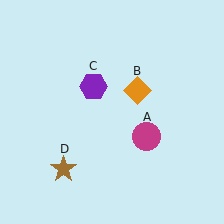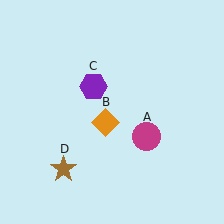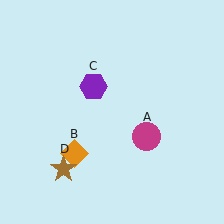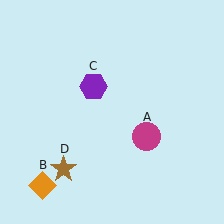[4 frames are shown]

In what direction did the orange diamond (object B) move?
The orange diamond (object B) moved down and to the left.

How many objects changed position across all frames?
1 object changed position: orange diamond (object B).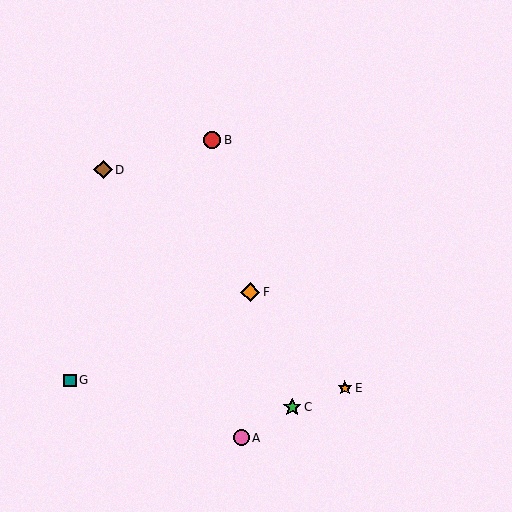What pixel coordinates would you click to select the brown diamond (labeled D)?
Click at (103, 170) to select the brown diamond D.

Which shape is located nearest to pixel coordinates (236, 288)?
The orange diamond (labeled F) at (250, 292) is nearest to that location.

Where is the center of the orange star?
The center of the orange star is at (345, 388).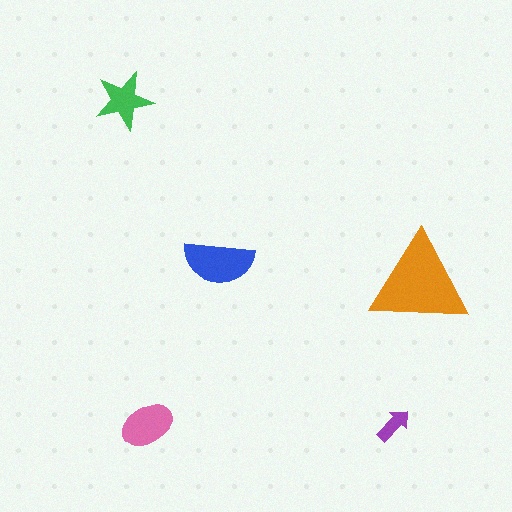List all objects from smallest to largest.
The purple arrow, the green star, the pink ellipse, the blue semicircle, the orange triangle.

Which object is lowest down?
The pink ellipse is bottommost.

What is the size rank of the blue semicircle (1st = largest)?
2nd.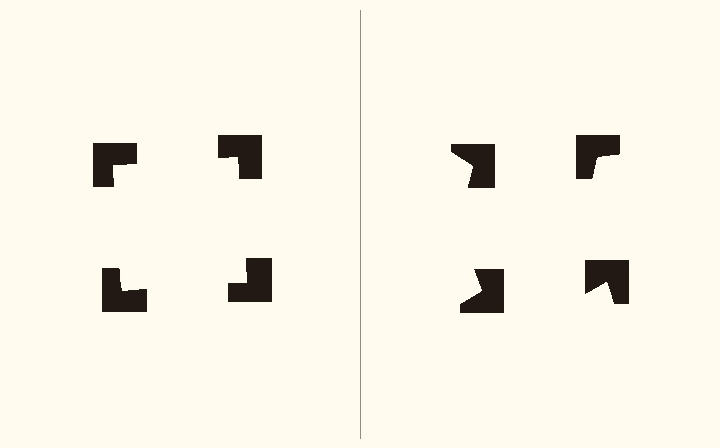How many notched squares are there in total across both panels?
8 — 4 on each side.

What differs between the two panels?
The notched squares are positioned identically on both sides; only the wedge orientations differ. On the left they align to a square; on the right they are misaligned.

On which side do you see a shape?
An illusory square appears on the left side. On the right side the wedge cuts are rotated, so no coherent shape forms.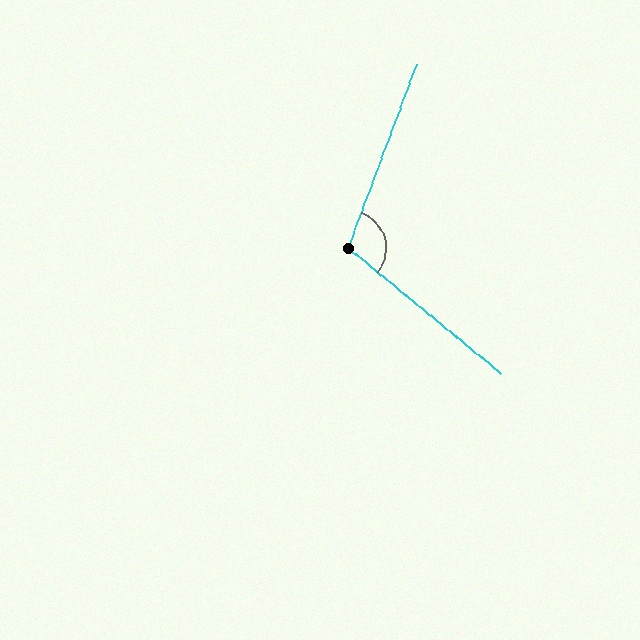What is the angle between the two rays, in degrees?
Approximately 109 degrees.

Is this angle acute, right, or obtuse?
It is obtuse.